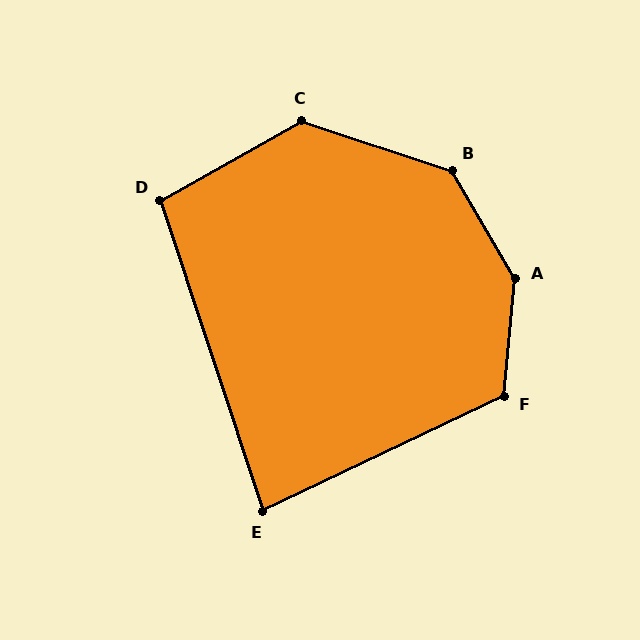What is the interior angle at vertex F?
Approximately 121 degrees (obtuse).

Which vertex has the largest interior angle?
A, at approximately 145 degrees.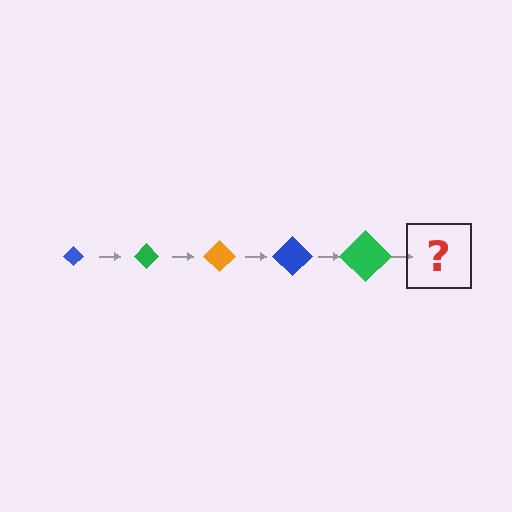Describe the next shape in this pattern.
It should be an orange diamond, larger than the previous one.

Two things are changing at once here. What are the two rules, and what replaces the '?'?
The two rules are that the diamond grows larger each step and the color cycles through blue, green, and orange. The '?' should be an orange diamond, larger than the previous one.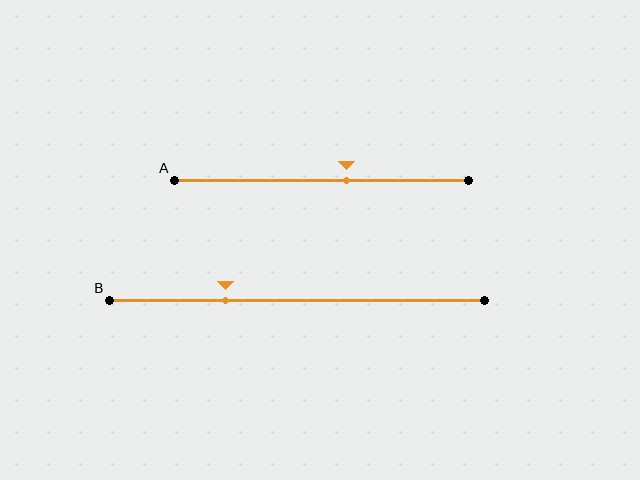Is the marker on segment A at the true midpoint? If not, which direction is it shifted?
No, the marker on segment A is shifted to the right by about 9% of the segment length.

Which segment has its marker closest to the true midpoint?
Segment A has its marker closest to the true midpoint.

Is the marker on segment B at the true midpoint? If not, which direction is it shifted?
No, the marker on segment B is shifted to the left by about 19% of the segment length.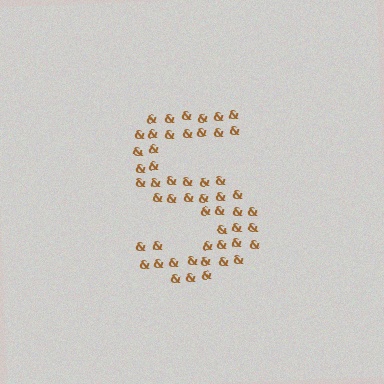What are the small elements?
The small elements are ampersands.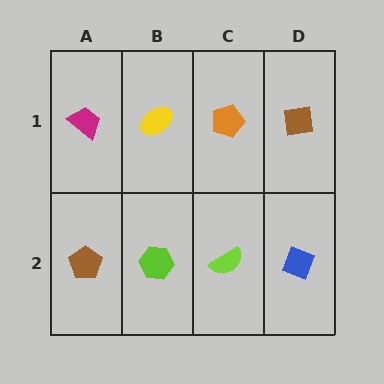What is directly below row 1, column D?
A blue diamond.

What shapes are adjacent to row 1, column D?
A blue diamond (row 2, column D), an orange pentagon (row 1, column C).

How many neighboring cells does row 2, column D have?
2.